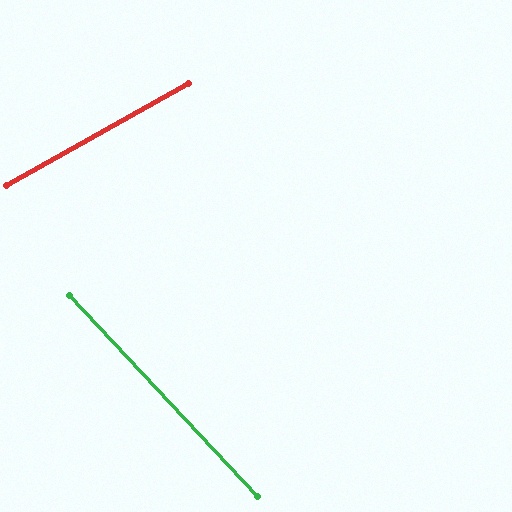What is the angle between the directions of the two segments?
Approximately 76 degrees.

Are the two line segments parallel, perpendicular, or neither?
Neither parallel nor perpendicular — they differ by about 76°.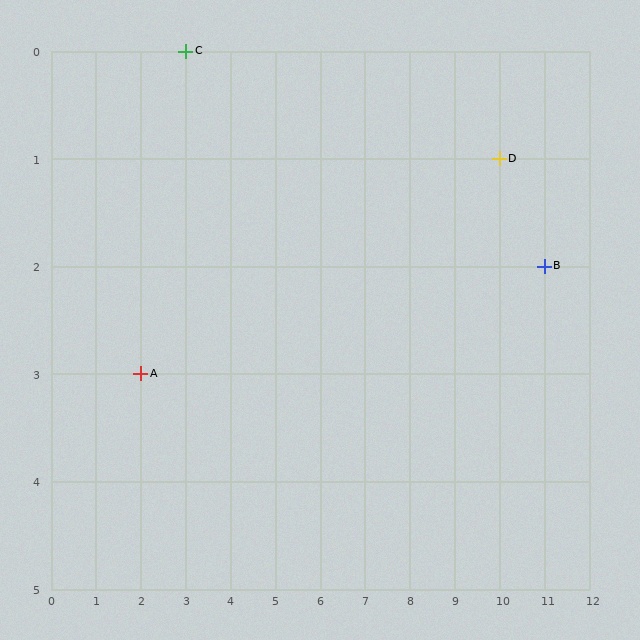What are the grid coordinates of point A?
Point A is at grid coordinates (2, 3).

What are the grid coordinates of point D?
Point D is at grid coordinates (10, 1).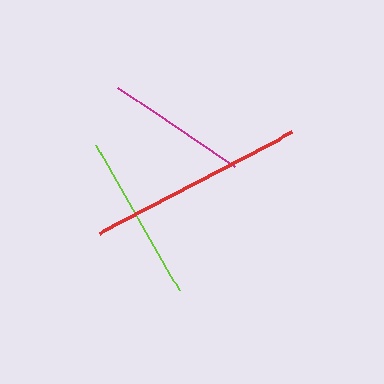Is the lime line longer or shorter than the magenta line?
The lime line is longer than the magenta line.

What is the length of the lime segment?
The lime segment is approximately 168 pixels long.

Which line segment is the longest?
The red line is the longest at approximately 216 pixels.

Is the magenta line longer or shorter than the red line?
The red line is longer than the magenta line.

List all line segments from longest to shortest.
From longest to shortest: red, lime, magenta.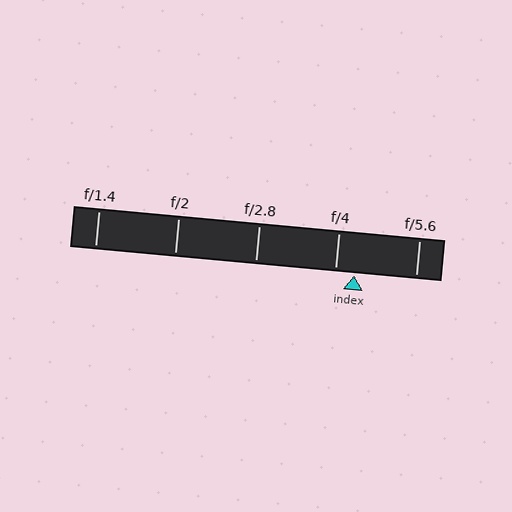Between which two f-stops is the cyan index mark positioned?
The index mark is between f/4 and f/5.6.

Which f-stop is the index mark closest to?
The index mark is closest to f/4.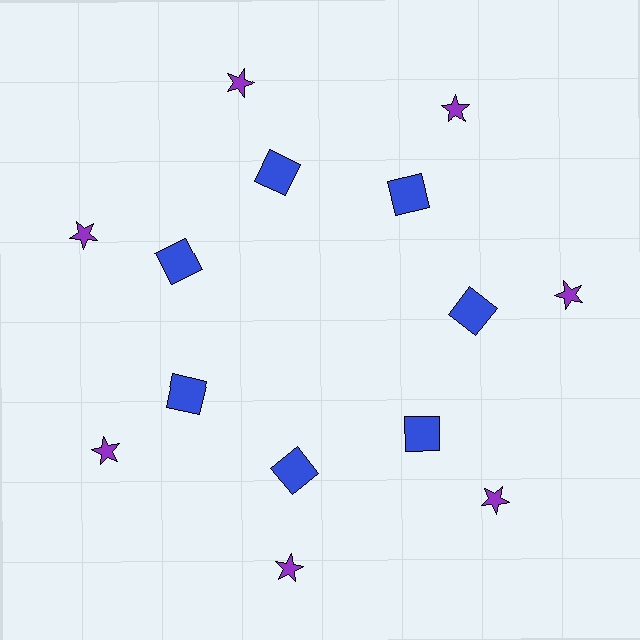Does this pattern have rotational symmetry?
Yes, this pattern has 7-fold rotational symmetry. It looks the same after rotating 51 degrees around the center.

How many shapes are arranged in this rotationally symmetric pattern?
There are 14 shapes, arranged in 7 groups of 2.